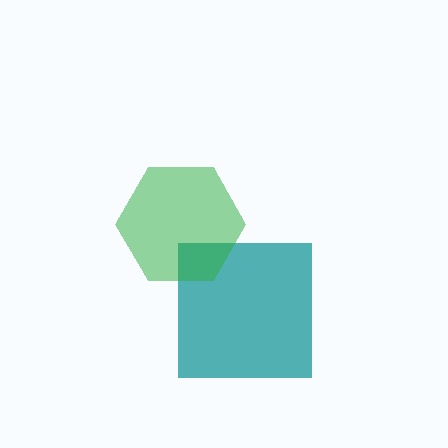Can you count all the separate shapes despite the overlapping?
Yes, there are 2 separate shapes.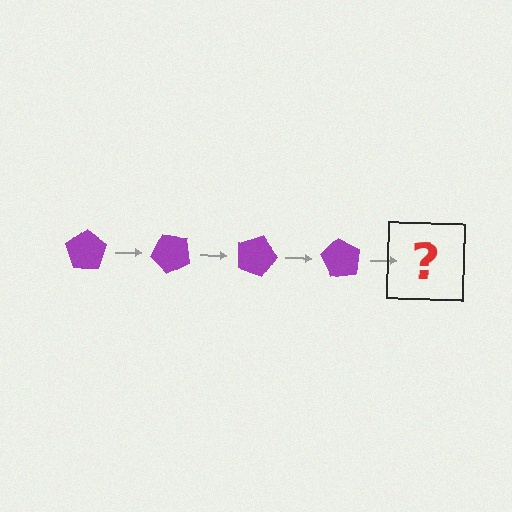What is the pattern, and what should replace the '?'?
The pattern is that the pentagon rotates 45 degrees each step. The '?' should be a purple pentagon rotated 180 degrees.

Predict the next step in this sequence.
The next step is a purple pentagon rotated 180 degrees.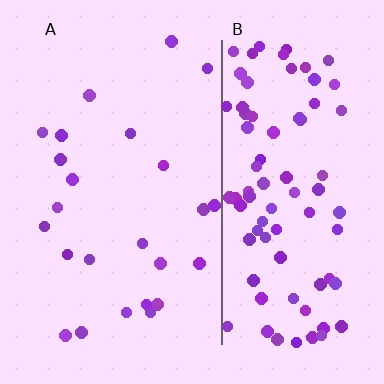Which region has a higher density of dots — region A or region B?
B (the right).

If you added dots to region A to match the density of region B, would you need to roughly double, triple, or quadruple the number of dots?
Approximately quadruple.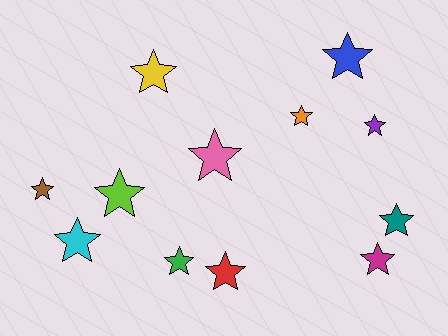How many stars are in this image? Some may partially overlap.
There are 12 stars.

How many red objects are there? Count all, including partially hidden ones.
There is 1 red object.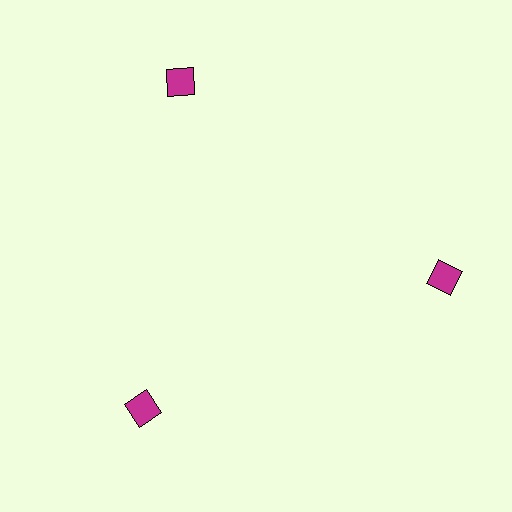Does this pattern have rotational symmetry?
Yes, this pattern has 3-fold rotational symmetry. It looks the same after rotating 120 degrees around the center.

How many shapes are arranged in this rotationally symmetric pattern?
There are 3 shapes, arranged in 3 groups of 1.